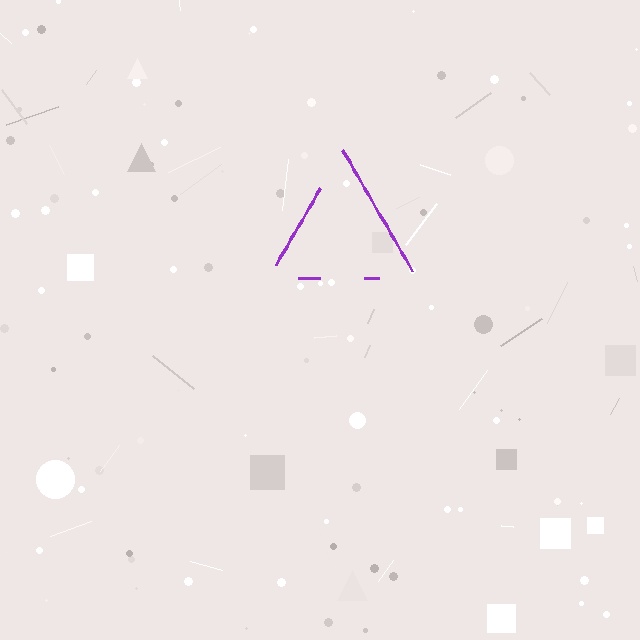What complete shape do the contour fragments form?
The contour fragments form a triangle.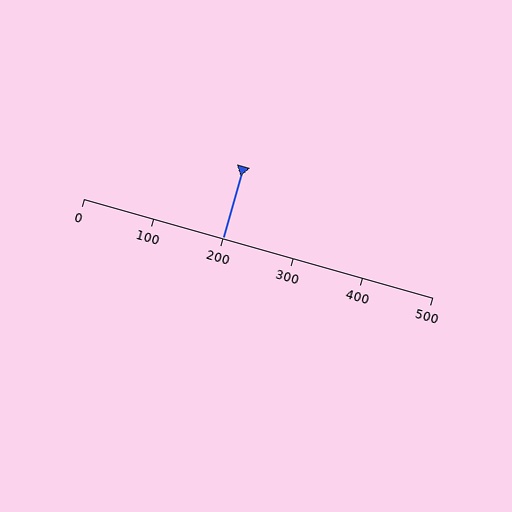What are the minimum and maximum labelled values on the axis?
The axis runs from 0 to 500.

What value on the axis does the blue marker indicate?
The marker indicates approximately 200.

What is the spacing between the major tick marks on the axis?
The major ticks are spaced 100 apart.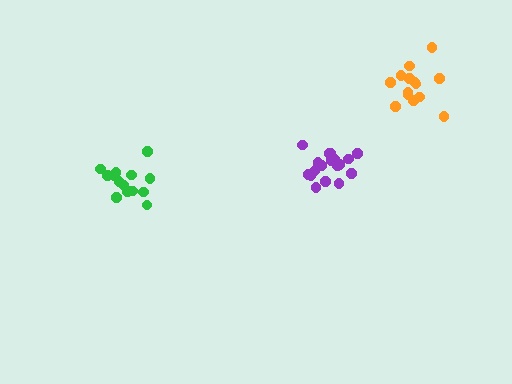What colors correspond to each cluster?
The clusters are colored: orange, green, purple.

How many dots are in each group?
Group 1: 14 dots, Group 2: 14 dots, Group 3: 18 dots (46 total).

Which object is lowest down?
The green cluster is bottommost.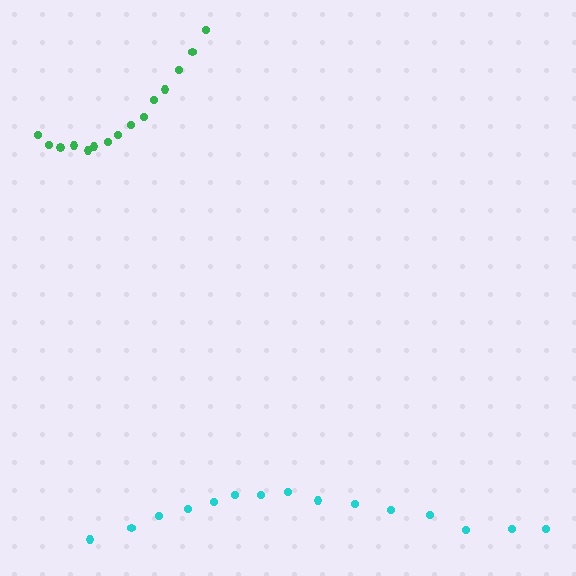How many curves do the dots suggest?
There are 2 distinct paths.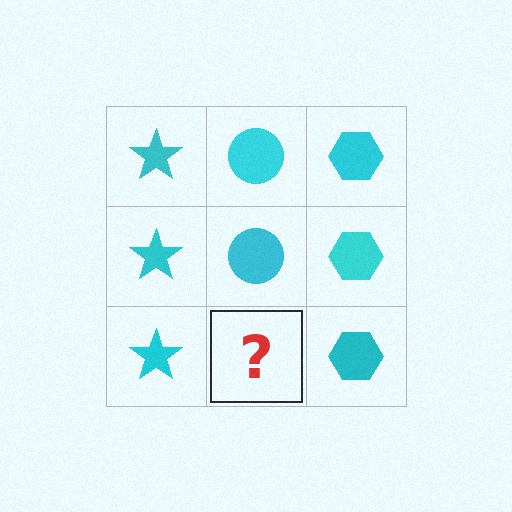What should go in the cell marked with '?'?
The missing cell should contain a cyan circle.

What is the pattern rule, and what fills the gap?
The rule is that each column has a consistent shape. The gap should be filled with a cyan circle.